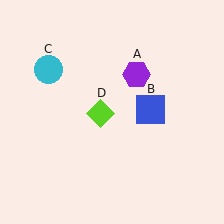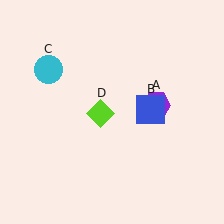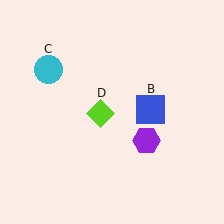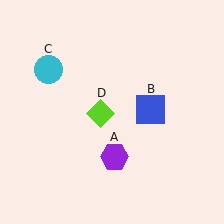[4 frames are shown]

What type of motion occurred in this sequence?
The purple hexagon (object A) rotated clockwise around the center of the scene.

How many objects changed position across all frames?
1 object changed position: purple hexagon (object A).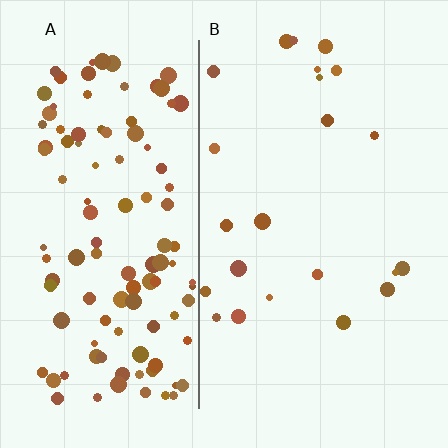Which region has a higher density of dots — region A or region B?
A (the left).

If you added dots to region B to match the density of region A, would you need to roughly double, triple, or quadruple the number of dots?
Approximately quadruple.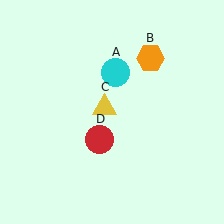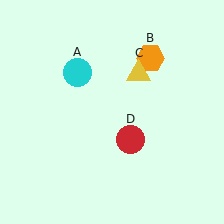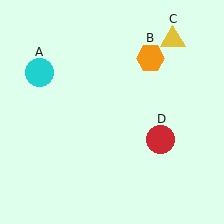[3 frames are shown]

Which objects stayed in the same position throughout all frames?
Orange hexagon (object B) remained stationary.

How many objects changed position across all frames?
3 objects changed position: cyan circle (object A), yellow triangle (object C), red circle (object D).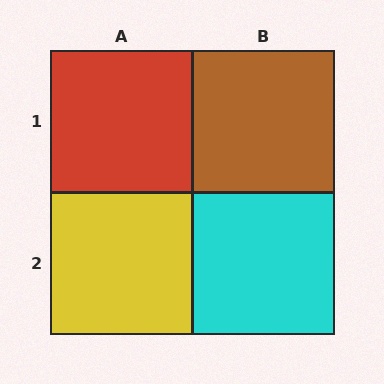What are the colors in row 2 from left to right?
Yellow, cyan.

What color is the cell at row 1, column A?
Red.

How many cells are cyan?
1 cell is cyan.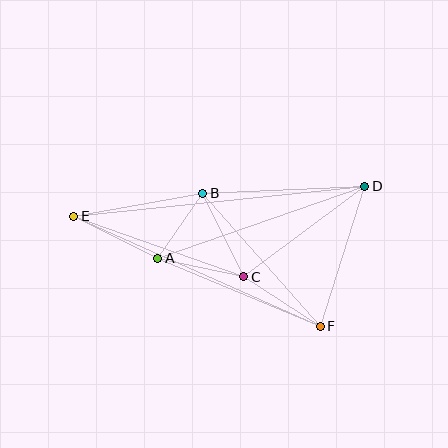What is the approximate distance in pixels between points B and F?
The distance between B and F is approximately 178 pixels.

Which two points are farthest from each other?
Points D and E are farthest from each other.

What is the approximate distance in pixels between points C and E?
The distance between C and E is approximately 180 pixels.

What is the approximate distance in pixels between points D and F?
The distance between D and F is approximately 147 pixels.